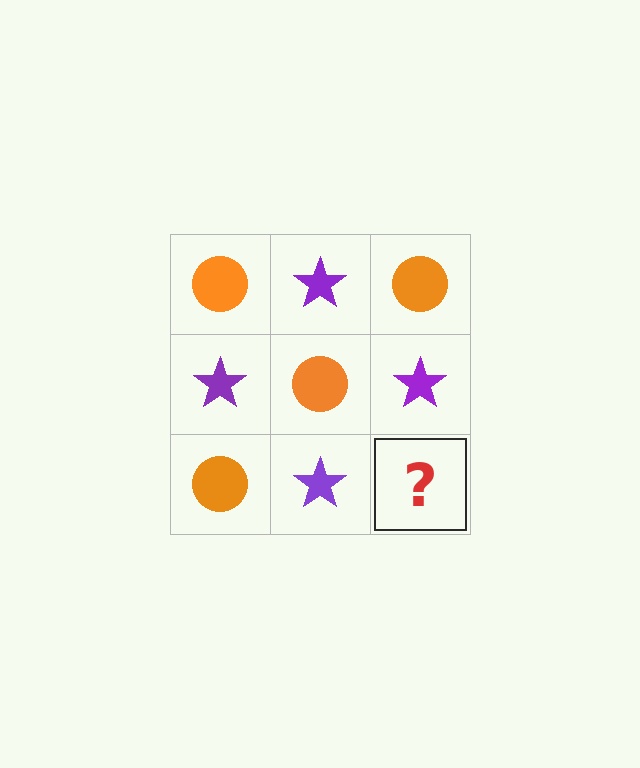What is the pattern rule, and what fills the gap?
The rule is that it alternates orange circle and purple star in a checkerboard pattern. The gap should be filled with an orange circle.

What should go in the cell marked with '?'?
The missing cell should contain an orange circle.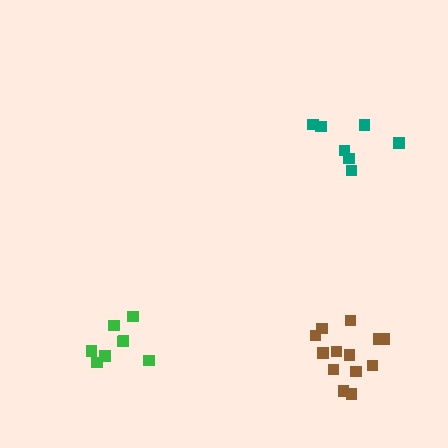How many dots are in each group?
Group 1: 8 dots, Group 2: 13 dots, Group 3: 7 dots (28 total).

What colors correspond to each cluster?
The clusters are colored: green, brown, teal.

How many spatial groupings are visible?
There are 3 spatial groupings.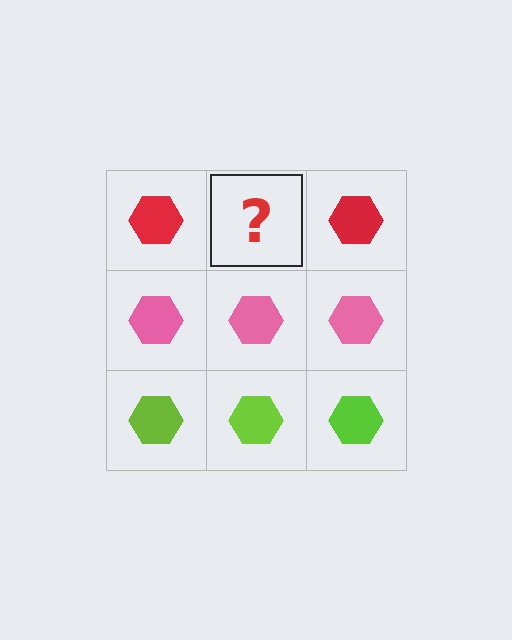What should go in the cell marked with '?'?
The missing cell should contain a red hexagon.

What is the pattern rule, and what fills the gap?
The rule is that each row has a consistent color. The gap should be filled with a red hexagon.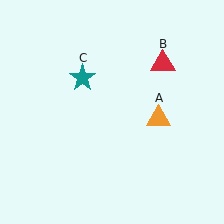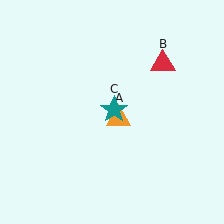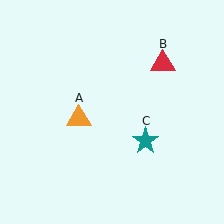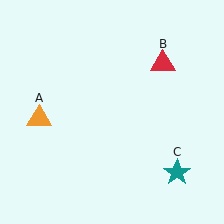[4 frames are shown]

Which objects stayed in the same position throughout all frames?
Red triangle (object B) remained stationary.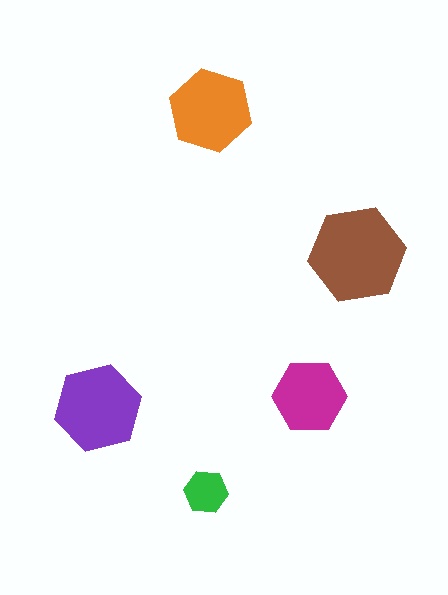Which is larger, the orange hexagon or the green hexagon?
The orange one.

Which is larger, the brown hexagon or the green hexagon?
The brown one.